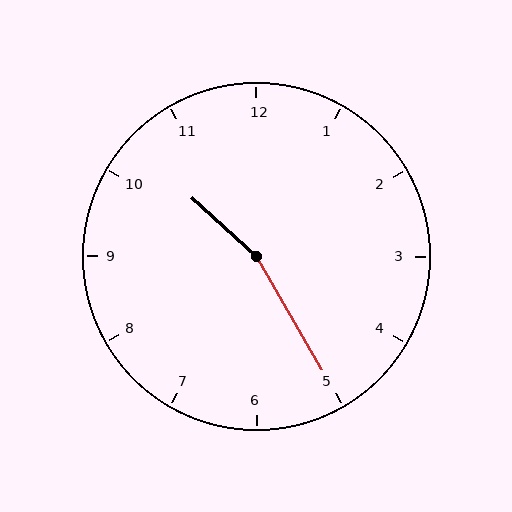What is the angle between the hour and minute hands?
Approximately 162 degrees.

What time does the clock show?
10:25.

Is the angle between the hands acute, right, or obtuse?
It is obtuse.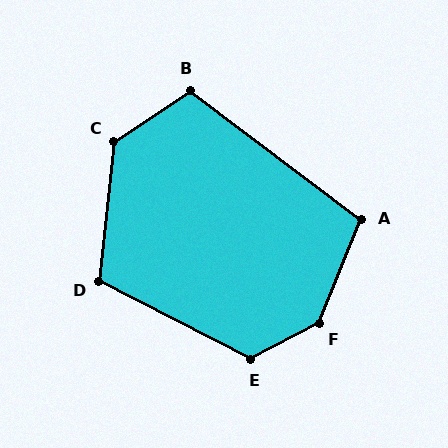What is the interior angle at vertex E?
Approximately 125 degrees (obtuse).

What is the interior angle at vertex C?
Approximately 130 degrees (obtuse).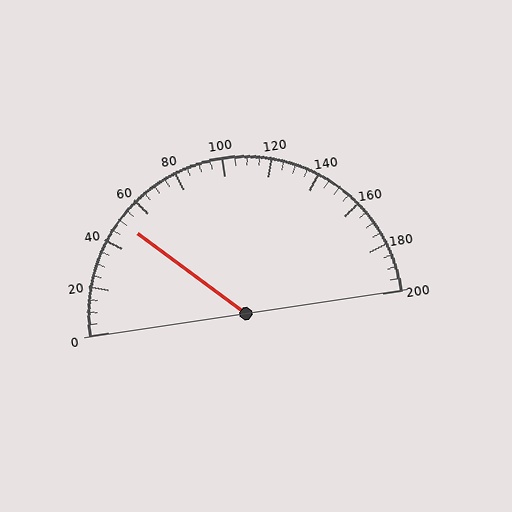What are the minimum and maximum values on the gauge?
The gauge ranges from 0 to 200.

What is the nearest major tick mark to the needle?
The nearest major tick mark is 40.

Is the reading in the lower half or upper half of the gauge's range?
The reading is in the lower half of the range (0 to 200).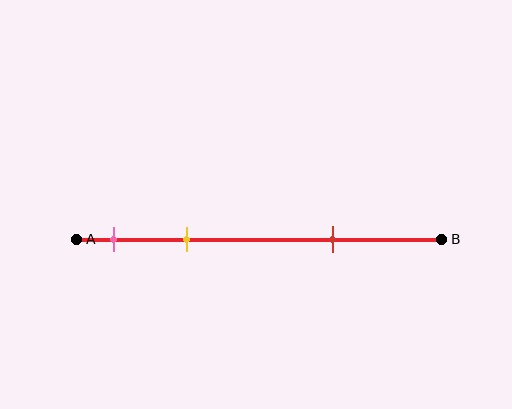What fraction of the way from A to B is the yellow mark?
The yellow mark is approximately 30% (0.3) of the way from A to B.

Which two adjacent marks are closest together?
The pink and yellow marks are the closest adjacent pair.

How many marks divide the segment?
There are 3 marks dividing the segment.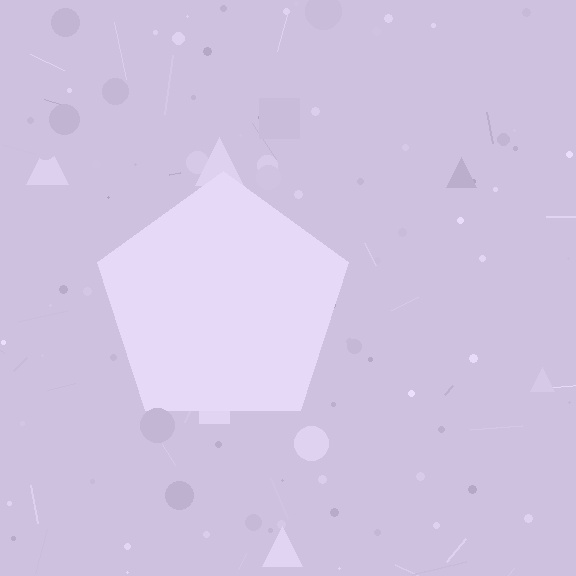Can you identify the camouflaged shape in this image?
The camouflaged shape is a pentagon.